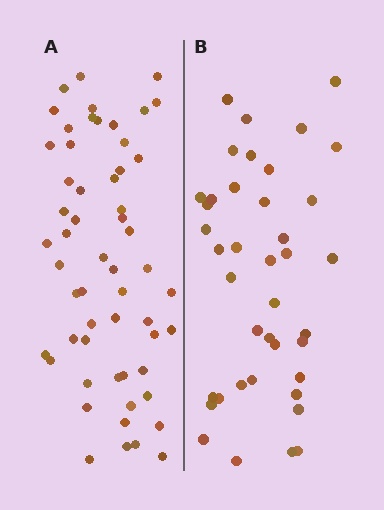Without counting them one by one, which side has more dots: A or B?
Region A (the left region) has more dots.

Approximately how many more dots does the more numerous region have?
Region A has approximately 15 more dots than region B.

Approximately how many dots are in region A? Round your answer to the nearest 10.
About 60 dots. (The exact count is 56, which rounds to 60.)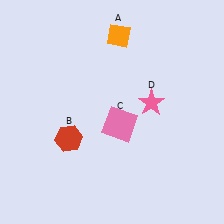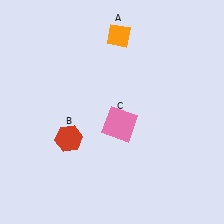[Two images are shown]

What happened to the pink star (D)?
The pink star (D) was removed in Image 2. It was in the top-right area of Image 1.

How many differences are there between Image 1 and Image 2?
There is 1 difference between the two images.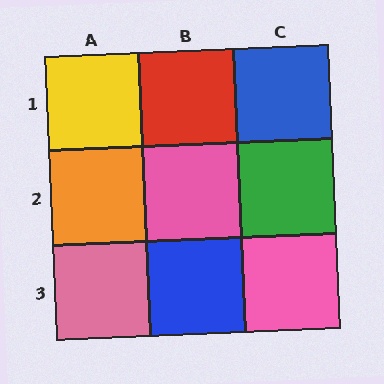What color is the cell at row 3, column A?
Pink.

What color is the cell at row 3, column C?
Pink.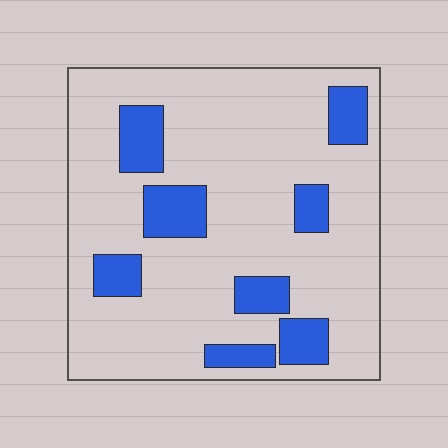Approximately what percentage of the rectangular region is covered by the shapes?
Approximately 20%.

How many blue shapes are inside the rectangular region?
8.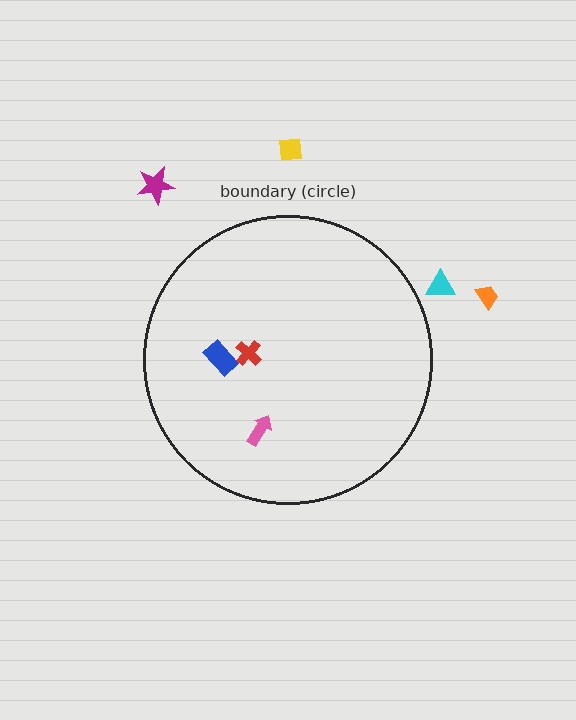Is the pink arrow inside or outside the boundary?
Inside.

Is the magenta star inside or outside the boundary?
Outside.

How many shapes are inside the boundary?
3 inside, 4 outside.